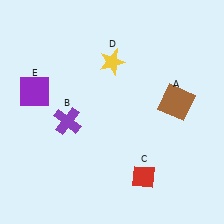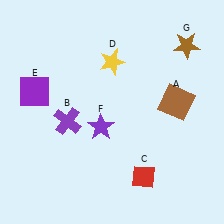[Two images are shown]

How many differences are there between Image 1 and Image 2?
There are 2 differences between the two images.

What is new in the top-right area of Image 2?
A brown star (G) was added in the top-right area of Image 2.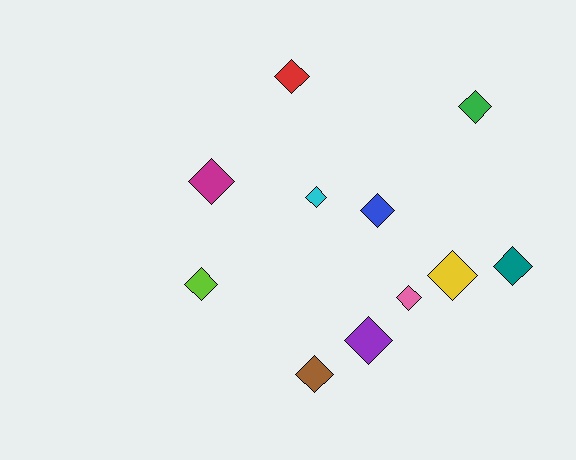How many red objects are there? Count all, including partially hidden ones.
There is 1 red object.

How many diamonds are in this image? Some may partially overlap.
There are 11 diamonds.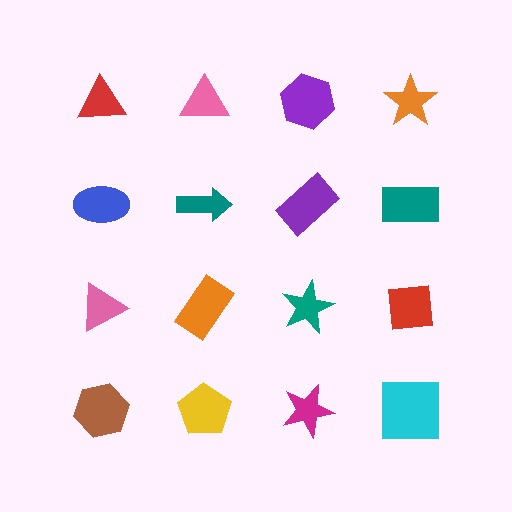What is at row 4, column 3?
A magenta star.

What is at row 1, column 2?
A pink triangle.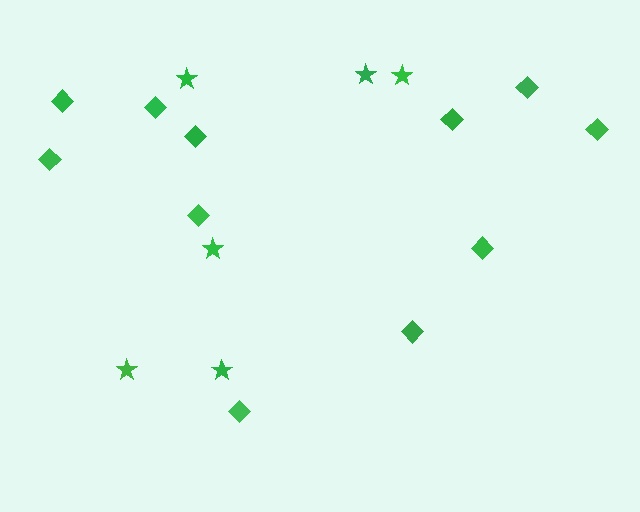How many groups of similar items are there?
There are 2 groups: one group of diamonds (11) and one group of stars (6).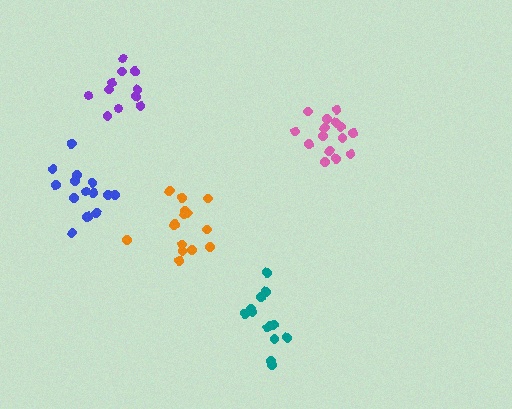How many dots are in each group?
Group 1: 11 dots, Group 2: 15 dots, Group 3: 13 dots, Group 4: 15 dots, Group 5: 15 dots (69 total).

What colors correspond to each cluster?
The clusters are colored: purple, pink, teal, orange, blue.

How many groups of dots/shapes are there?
There are 5 groups.